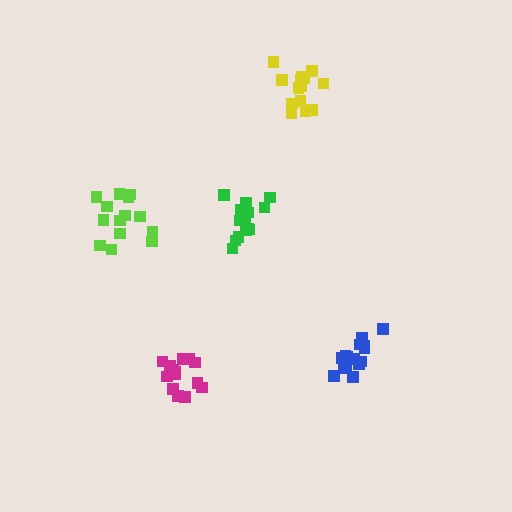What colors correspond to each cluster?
The clusters are colored: lime, yellow, blue, green, magenta.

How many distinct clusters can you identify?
There are 5 distinct clusters.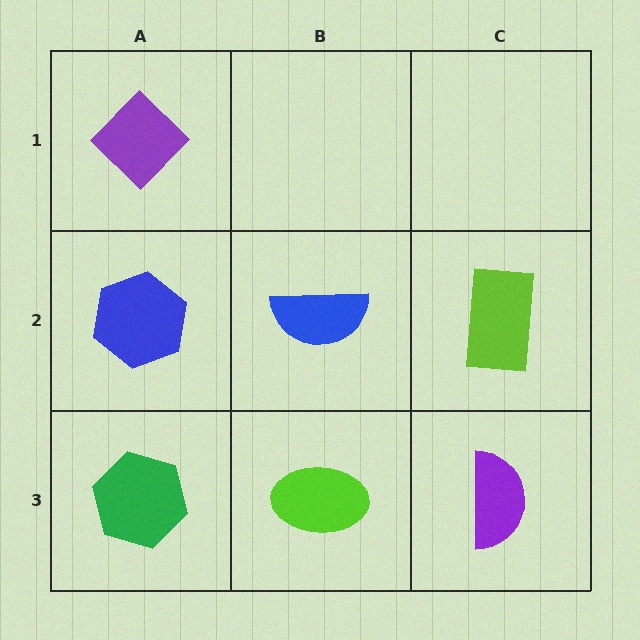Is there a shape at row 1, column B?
No, that cell is empty.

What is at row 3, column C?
A purple semicircle.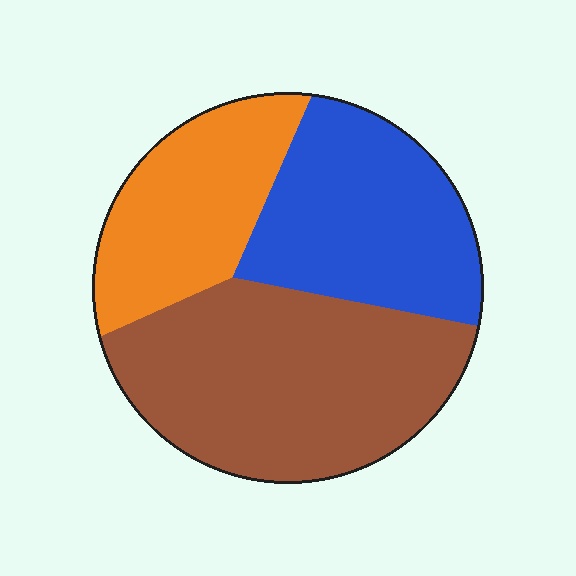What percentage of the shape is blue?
Blue covers about 30% of the shape.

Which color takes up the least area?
Orange, at roughly 25%.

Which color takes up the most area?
Brown, at roughly 45%.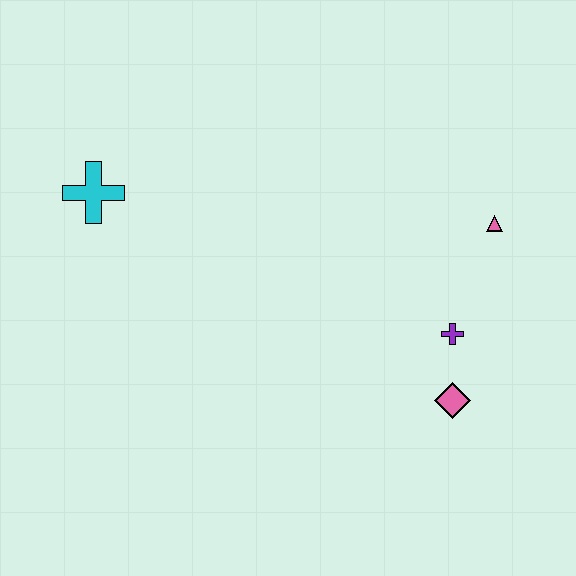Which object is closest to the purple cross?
The pink diamond is closest to the purple cross.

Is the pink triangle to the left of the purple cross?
No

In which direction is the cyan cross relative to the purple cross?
The cyan cross is to the left of the purple cross.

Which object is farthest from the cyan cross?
The pink diamond is farthest from the cyan cross.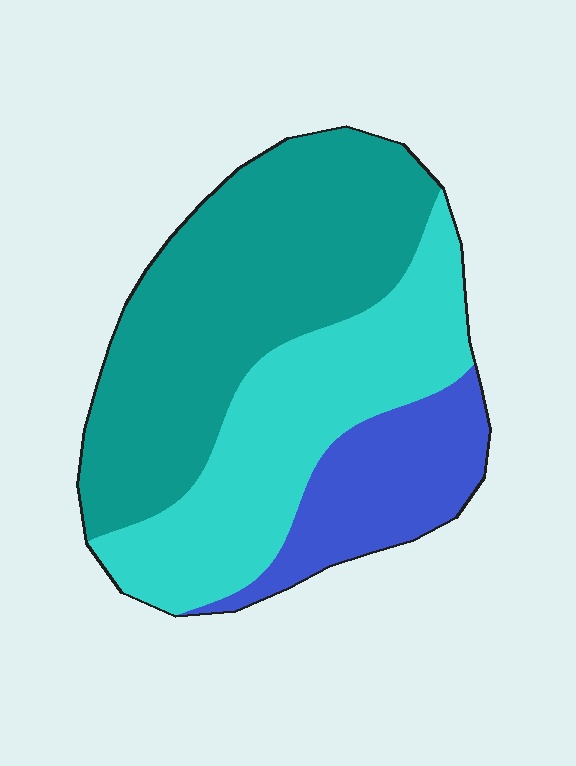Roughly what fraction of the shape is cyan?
Cyan covers 34% of the shape.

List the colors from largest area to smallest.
From largest to smallest: teal, cyan, blue.